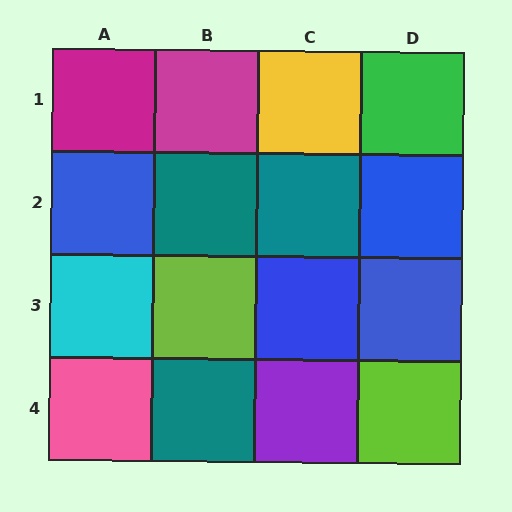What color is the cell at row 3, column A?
Cyan.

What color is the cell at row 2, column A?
Blue.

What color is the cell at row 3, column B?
Lime.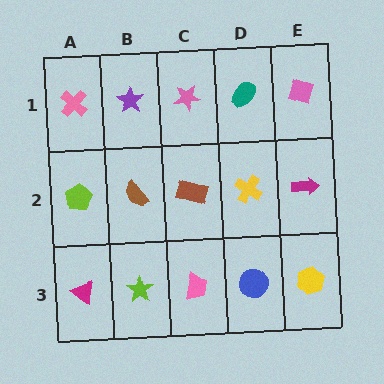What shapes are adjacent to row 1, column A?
A lime pentagon (row 2, column A), a purple star (row 1, column B).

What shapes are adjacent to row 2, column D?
A teal ellipse (row 1, column D), a blue circle (row 3, column D), a brown rectangle (row 2, column C), a magenta arrow (row 2, column E).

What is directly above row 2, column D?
A teal ellipse.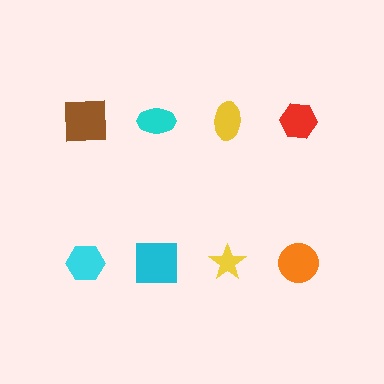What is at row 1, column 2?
A cyan ellipse.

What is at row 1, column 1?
A brown square.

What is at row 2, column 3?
A yellow star.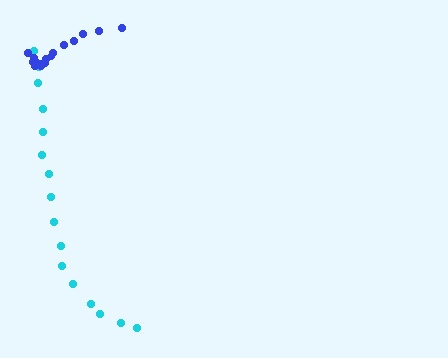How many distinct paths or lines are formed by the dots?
There are 2 distinct paths.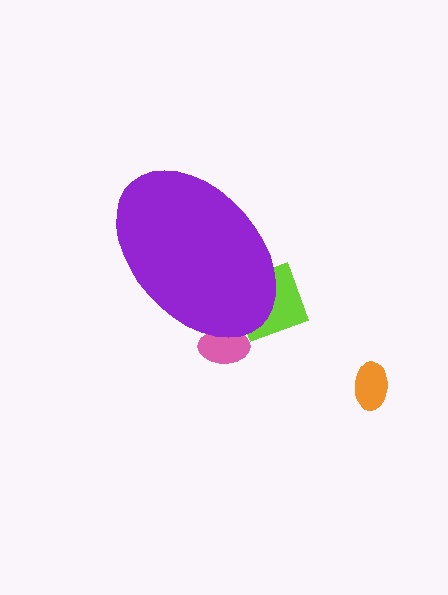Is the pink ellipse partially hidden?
Yes, the pink ellipse is partially hidden behind the purple ellipse.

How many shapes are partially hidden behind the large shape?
2 shapes are partially hidden.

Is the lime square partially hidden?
Yes, the lime square is partially hidden behind the purple ellipse.